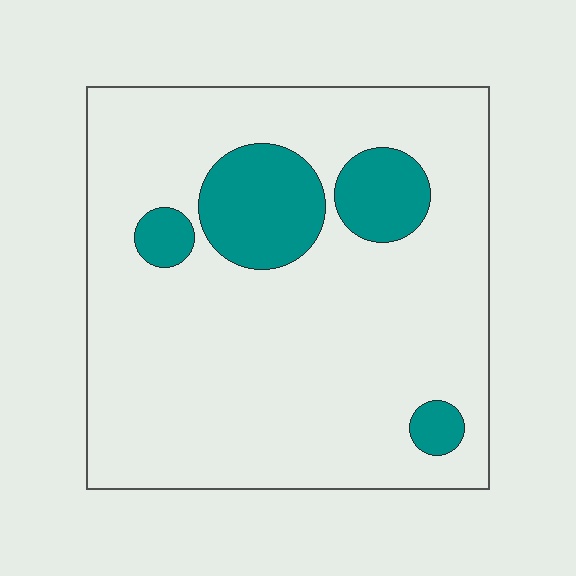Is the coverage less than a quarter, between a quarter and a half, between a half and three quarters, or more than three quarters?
Less than a quarter.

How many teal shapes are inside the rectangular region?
4.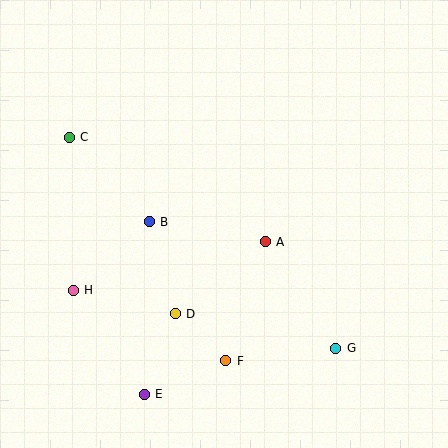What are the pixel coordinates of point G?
Point G is at (336, 348).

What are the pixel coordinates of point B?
Point B is at (149, 222).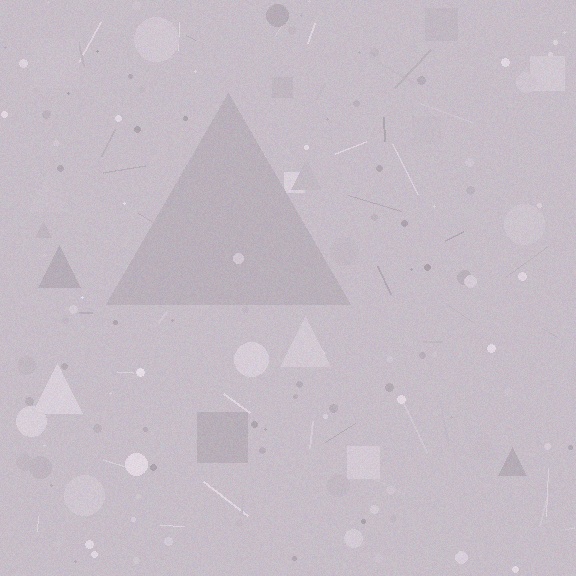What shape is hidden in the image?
A triangle is hidden in the image.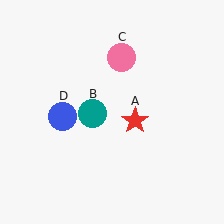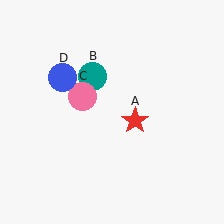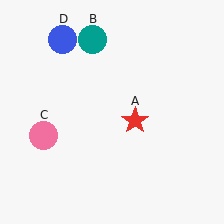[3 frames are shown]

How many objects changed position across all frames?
3 objects changed position: teal circle (object B), pink circle (object C), blue circle (object D).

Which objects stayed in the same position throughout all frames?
Red star (object A) remained stationary.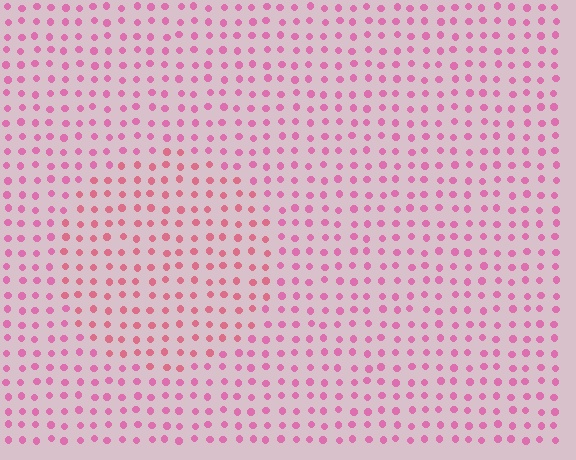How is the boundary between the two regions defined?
The boundary is defined purely by a slight shift in hue (about 21 degrees). Spacing, size, and orientation are identical on both sides.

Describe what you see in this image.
The image is filled with small pink elements in a uniform arrangement. A circle-shaped region is visible where the elements are tinted to a slightly different hue, forming a subtle color boundary.